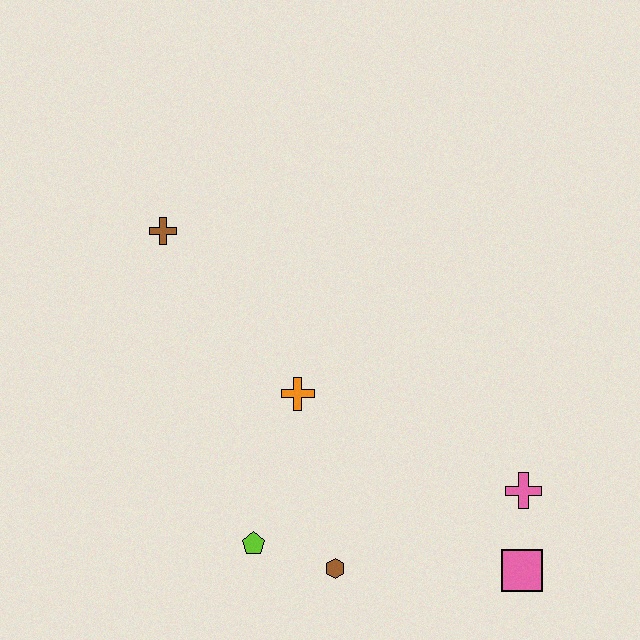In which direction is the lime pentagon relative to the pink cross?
The lime pentagon is to the left of the pink cross.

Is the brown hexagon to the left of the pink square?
Yes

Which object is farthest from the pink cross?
The brown cross is farthest from the pink cross.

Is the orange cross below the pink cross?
No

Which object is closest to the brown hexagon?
The lime pentagon is closest to the brown hexagon.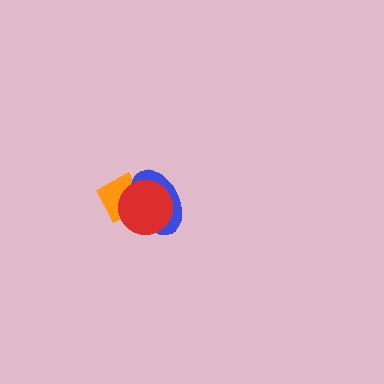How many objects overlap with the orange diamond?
2 objects overlap with the orange diamond.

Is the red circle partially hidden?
No, no other shape covers it.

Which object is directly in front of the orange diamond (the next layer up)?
The blue ellipse is directly in front of the orange diamond.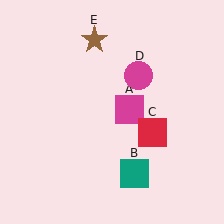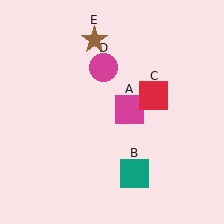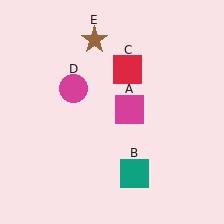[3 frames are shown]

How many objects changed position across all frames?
2 objects changed position: red square (object C), magenta circle (object D).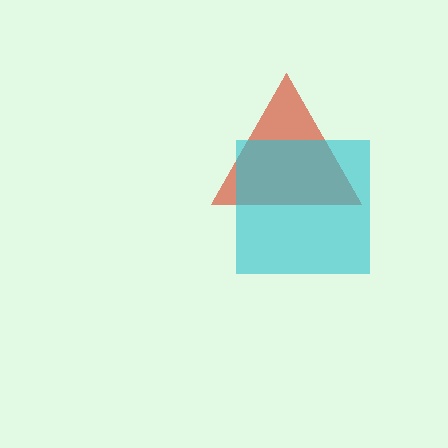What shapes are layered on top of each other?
The layered shapes are: a red triangle, a cyan square.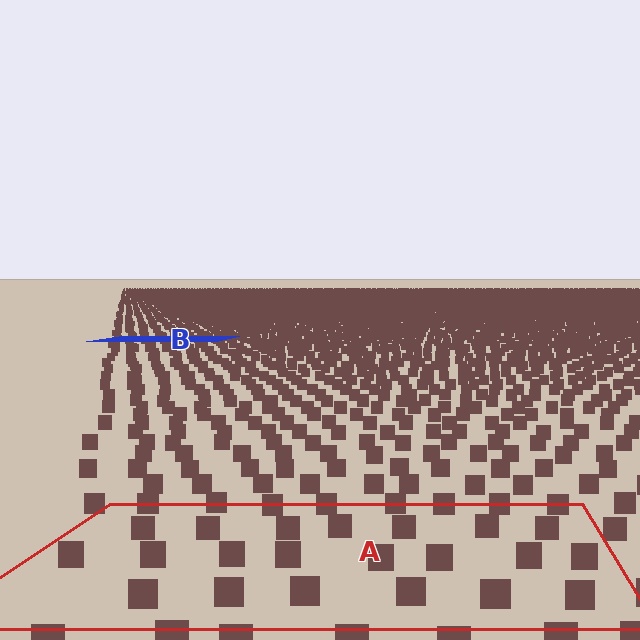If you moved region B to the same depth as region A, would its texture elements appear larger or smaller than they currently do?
They would appear larger. At a closer depth, the same texture elements are projected at a bigger on-screen size.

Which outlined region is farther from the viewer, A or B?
Region B is farther from the viewer — the texture elements inside it appear smaller and more densely packed.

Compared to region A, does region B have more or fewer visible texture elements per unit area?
Region B has more texture elements per unit area — they are packed more densely because it is farther away.